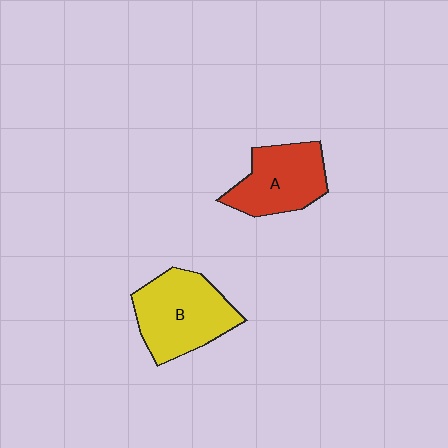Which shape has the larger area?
Shape B (yellow).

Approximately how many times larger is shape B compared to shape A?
Approximately 1.2 times.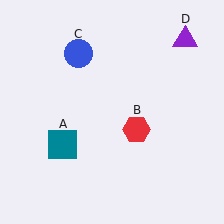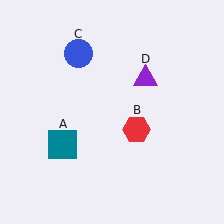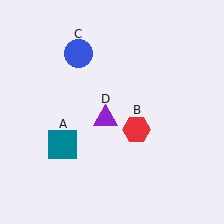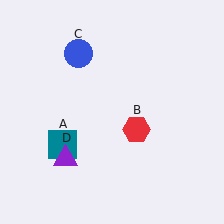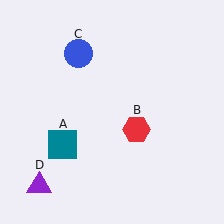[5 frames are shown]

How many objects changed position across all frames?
1 object changed position: purple triangle (object D).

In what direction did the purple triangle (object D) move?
The purple triangle (object D) moved down and to the left.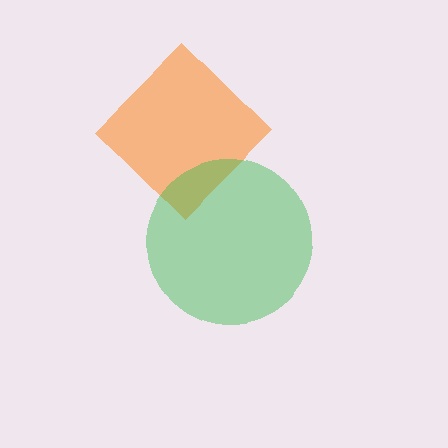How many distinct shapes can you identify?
There are 2 distinct shapes: an orange diamond, a green circle.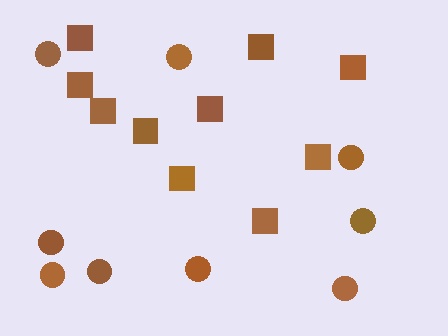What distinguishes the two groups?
There are 2 groups: one group of squares (10) and one group of circles (9).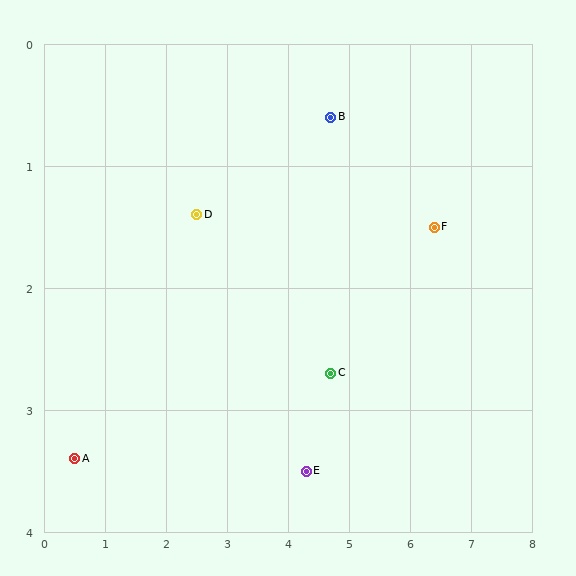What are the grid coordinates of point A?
Point A is at approximately (0.5, 3.4).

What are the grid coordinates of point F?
Point F is at approximately (6.4, 1.5).